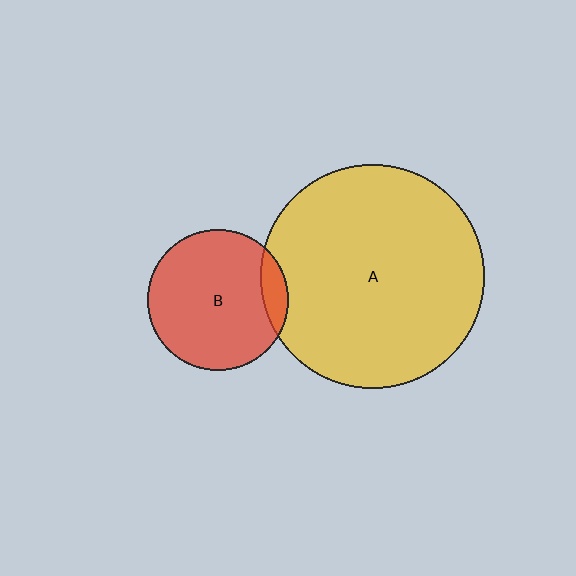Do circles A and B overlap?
Yes.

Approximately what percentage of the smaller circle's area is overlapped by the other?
Approximately 10%.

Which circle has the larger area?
Circle A (yellow).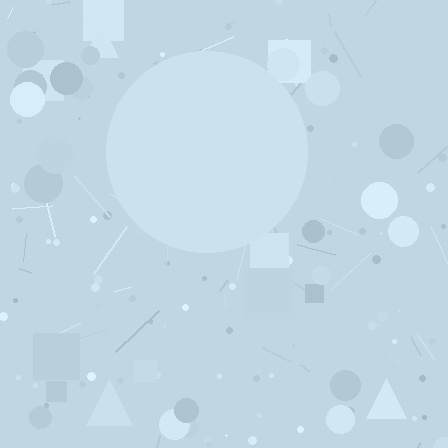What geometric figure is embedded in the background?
A circle is embedded in the background.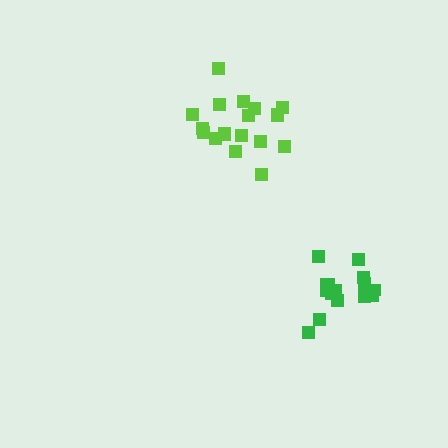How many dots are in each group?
Group 1: 19 dots, Group 2: 15 dots (34 total).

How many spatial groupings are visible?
There are 2 spatial groupings.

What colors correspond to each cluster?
The clusters are colored: lime, green.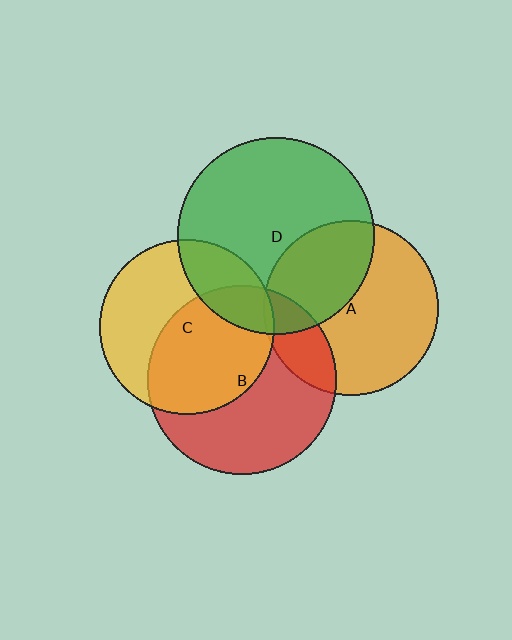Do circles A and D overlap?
Yes.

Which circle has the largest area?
Circle D (green).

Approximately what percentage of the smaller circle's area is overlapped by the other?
Approximately 35%.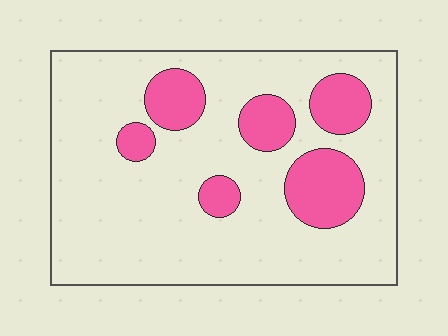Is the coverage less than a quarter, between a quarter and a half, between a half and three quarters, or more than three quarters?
Less than a quarter.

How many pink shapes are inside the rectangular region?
6.